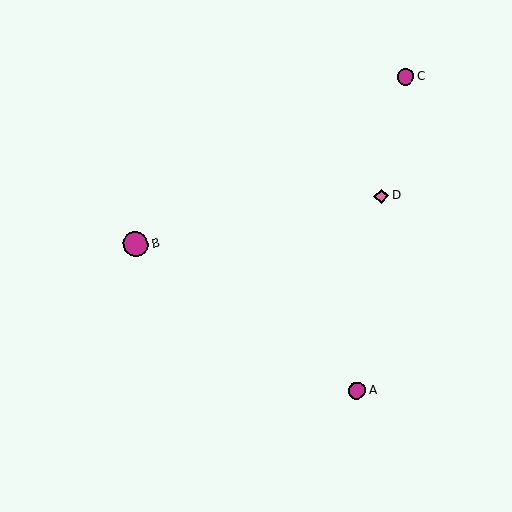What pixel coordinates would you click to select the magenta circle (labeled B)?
Click at (136, 244) to select the magenta circle B.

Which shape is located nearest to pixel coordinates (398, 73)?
The magenta circle (labeled C) at (405, 76) is nearest to that location.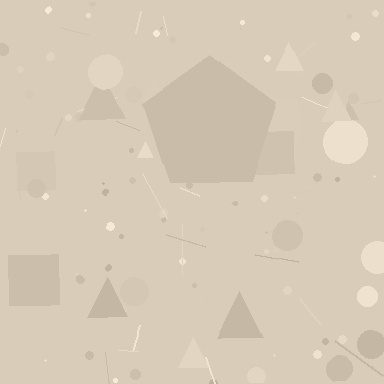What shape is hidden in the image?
A pentagon is hidden in the image.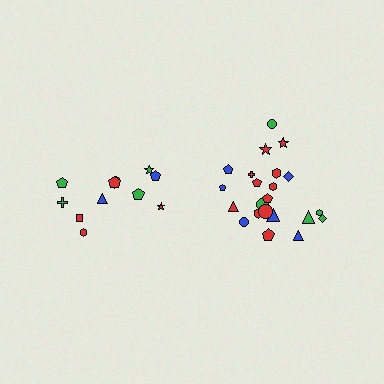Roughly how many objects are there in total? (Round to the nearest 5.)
Roughly 35 objects in total.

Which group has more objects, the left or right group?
The right group.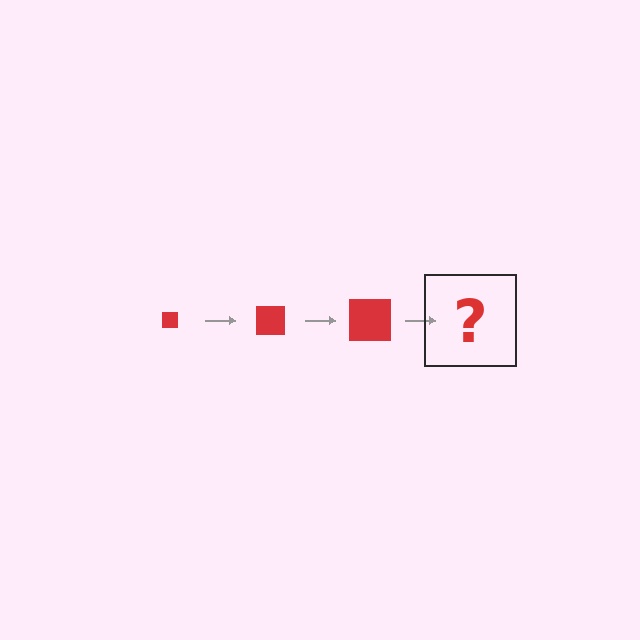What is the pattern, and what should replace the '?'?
The pattern is that the square gets progressively larger each step. The '?' should be a red square, larger than the previous one.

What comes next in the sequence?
The next element should be a red square, larger than the previous one.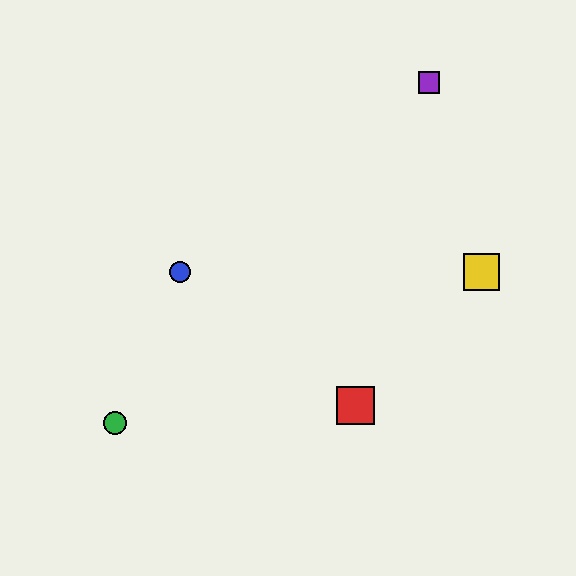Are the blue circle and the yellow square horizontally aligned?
Yes, both are at y≈272.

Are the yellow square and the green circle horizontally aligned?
No, the yellow square is at y≈272 and the green circle is at y≈423.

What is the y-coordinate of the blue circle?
The blue circle is at y≈272.